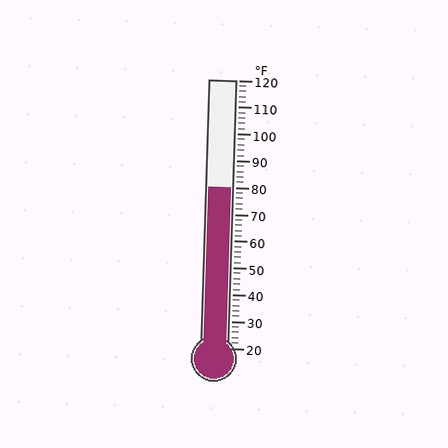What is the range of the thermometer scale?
The thermometer scale ranges from 20°F to 120°F.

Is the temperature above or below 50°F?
The temperature is above 50°F.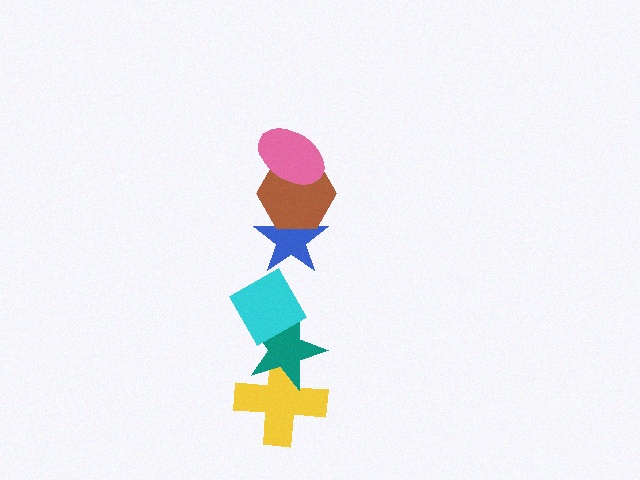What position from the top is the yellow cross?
The yellow cross is 6th from the top.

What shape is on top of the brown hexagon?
The pink ellipse is on top of the brown hexagon.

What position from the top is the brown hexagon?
The brown hexagon is 2nd from the top.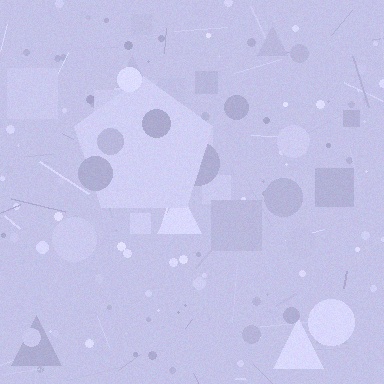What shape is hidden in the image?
A pentagon is hidden in the image.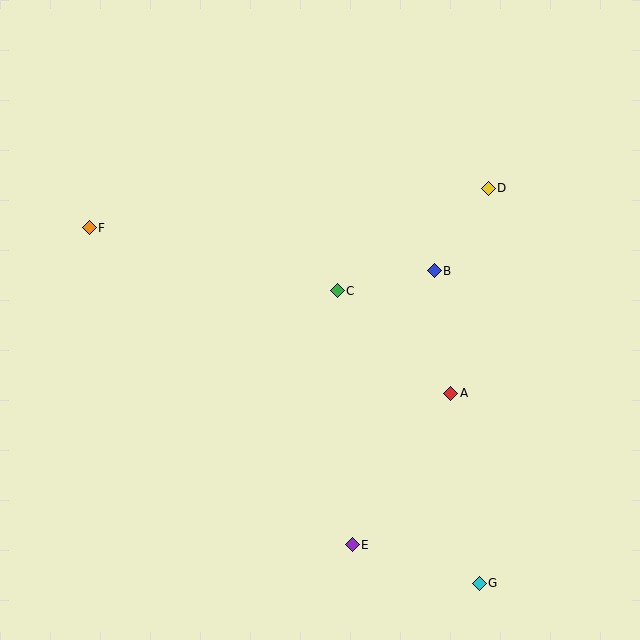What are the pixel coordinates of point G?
Point G is at (479, 583).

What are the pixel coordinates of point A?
Point A is at (451, 393).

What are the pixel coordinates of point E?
Point E is at (352, 545).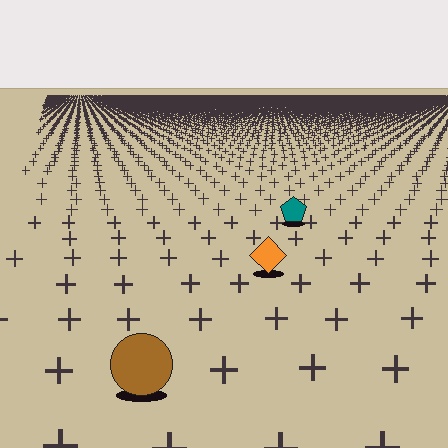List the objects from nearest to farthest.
From nearest to farthest: the brown circle, the orange diamond, the teal pentagon.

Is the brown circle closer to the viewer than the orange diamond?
Yes. The brown circle is closer — you can tell from the texture gradient: the ground texture is coarser near it.